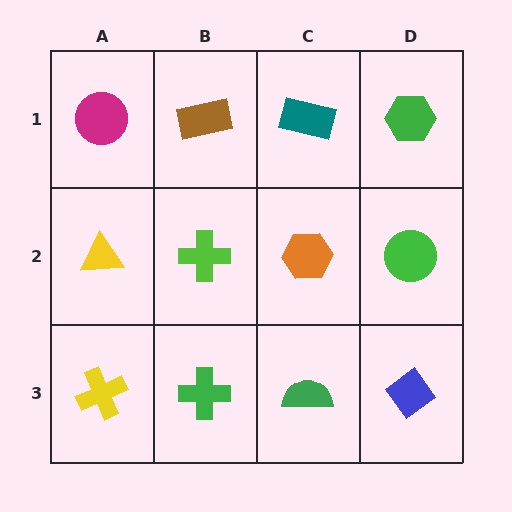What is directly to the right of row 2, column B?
An orange hexagon.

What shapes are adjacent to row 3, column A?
A yellow triangle (row 2, column A), a green cross (row 3, column B).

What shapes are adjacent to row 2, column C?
A teal rectangle (row 1, column C), a green semicircle (row 3, column C), a lime cross (row 2, column B), a green circle (row 2, column D).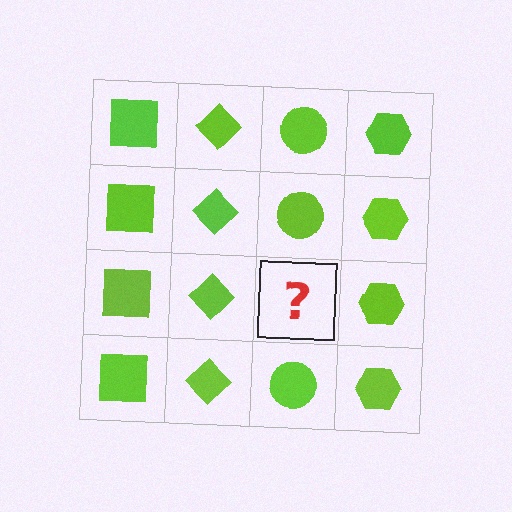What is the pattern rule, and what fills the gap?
The rule is that each column has a consistent shape. The gap should be filled with a lime circle.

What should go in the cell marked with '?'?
The missing cell should contain a lime circle.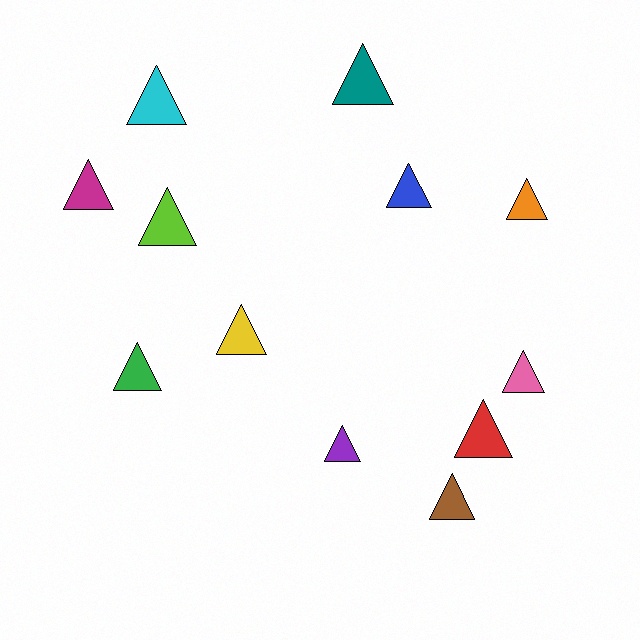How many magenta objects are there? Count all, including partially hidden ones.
There is 1 magenta object.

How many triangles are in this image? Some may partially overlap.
There are 12 triangles.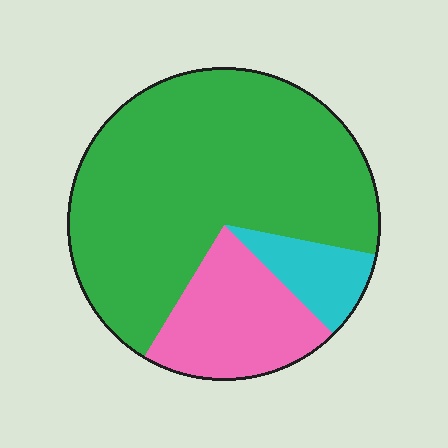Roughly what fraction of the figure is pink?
Pink covers roughly 20% of the figure.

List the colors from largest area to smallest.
From largest to smallest: green, pink, cyan.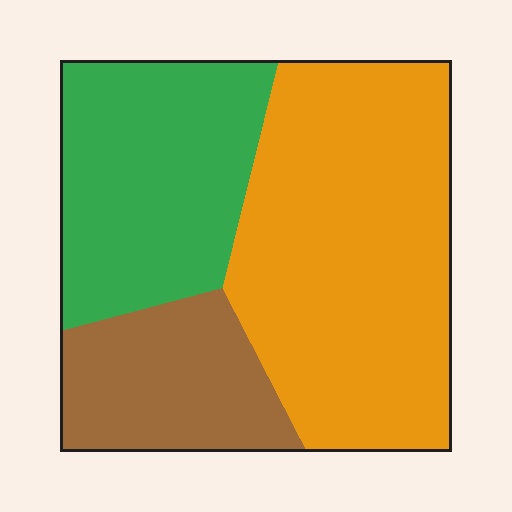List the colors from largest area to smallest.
From largest to smallest: orange, green, brown.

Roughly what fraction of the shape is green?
Green takes up between a quarter and a half of the shape.